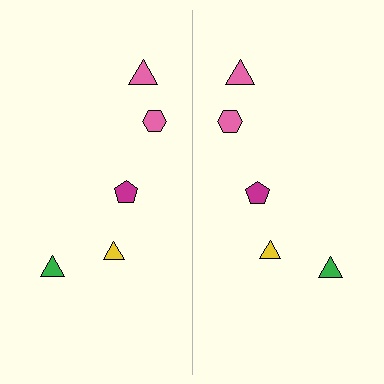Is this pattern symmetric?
Yes, this pattern has bilateral (reflection) symmetry.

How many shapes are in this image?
There are 10 shapes in this image.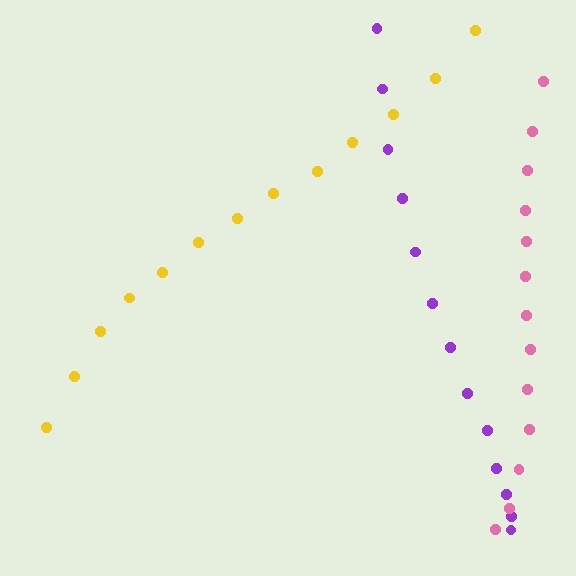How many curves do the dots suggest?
There are 3 distinct paths.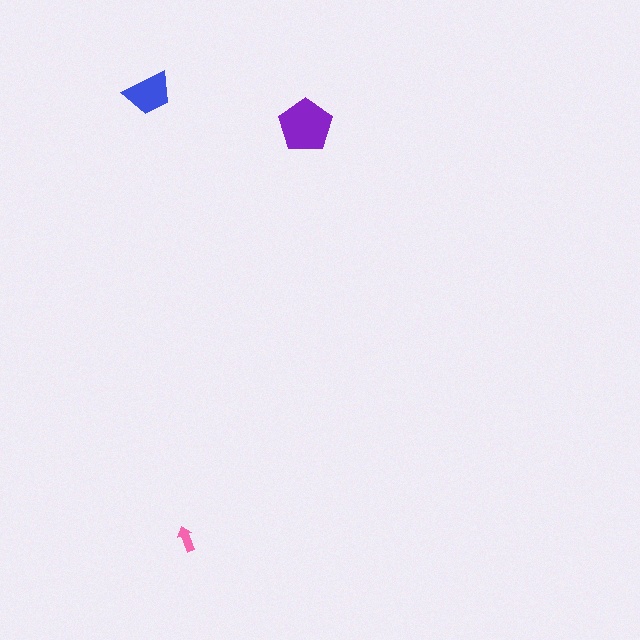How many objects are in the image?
There are 3 objects in the image.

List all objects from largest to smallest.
The purple pentagon, the blue trapezoid, the pink arrow.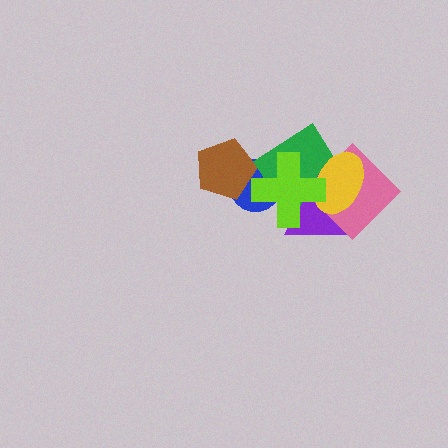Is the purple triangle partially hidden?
Yes, it is partially covered by another shape.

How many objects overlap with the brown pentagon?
1 object overlaps with the brown pentagon.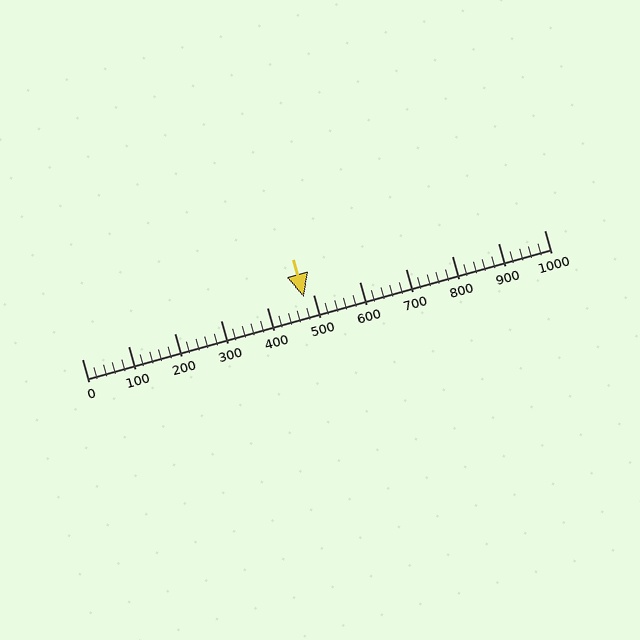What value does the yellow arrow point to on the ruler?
The yellow arrow points to approximately 480.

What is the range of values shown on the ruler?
The ruler shows values from 0 to 1000.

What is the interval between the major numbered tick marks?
The major tick marks are spaced 100 units apart.